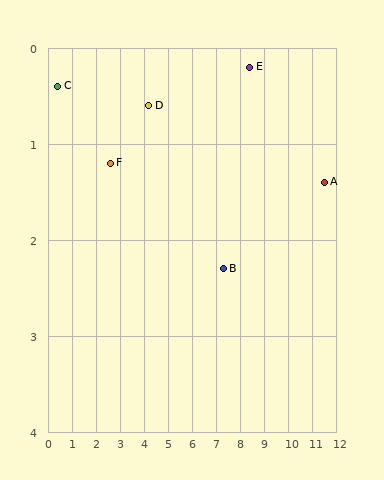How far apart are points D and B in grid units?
Points D and B are about 3.5 grid units apart.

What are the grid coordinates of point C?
Point C is at approximately (0.4, 0.4).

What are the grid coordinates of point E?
Point E is at approximately (8.4, 0.2).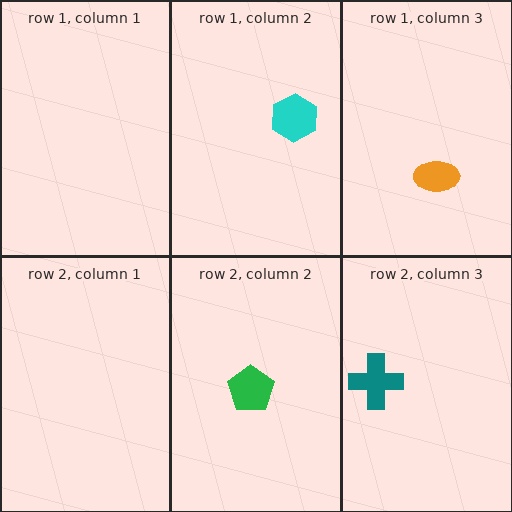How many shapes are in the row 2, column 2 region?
1.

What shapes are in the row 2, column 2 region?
The green pentagon.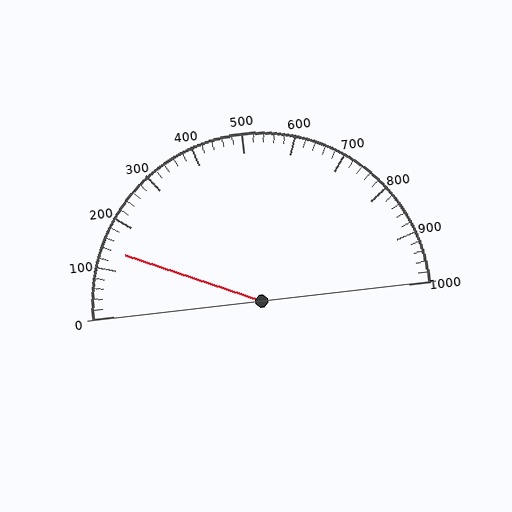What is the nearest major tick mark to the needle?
The nearest major tick mark is 100.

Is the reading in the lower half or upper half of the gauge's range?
The reading is in the lower half of the range (0 to 1000).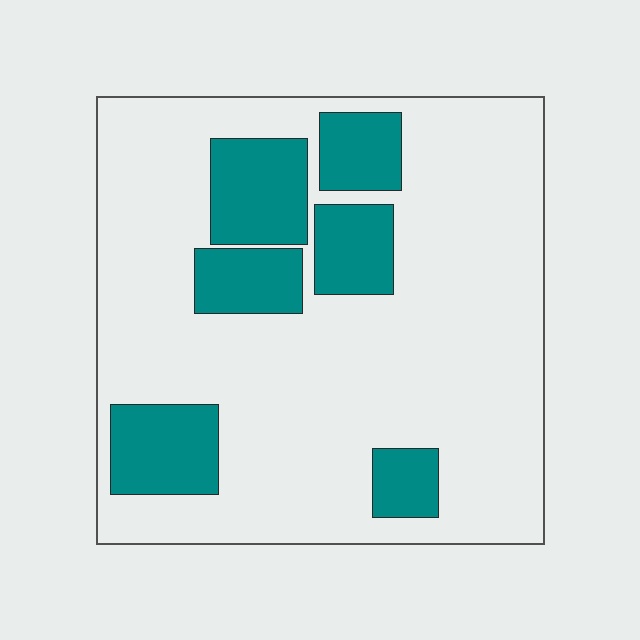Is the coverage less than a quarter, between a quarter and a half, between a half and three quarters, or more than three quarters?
Less than a quarter.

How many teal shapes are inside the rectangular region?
6.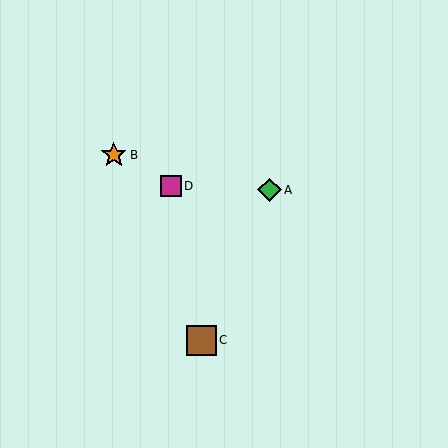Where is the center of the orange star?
The center of the orange star is at (114, 155).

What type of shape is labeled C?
Shape C is a brown square.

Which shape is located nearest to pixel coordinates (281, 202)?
The green diamond (labeled A) at (269, 190) is nearest to that location.